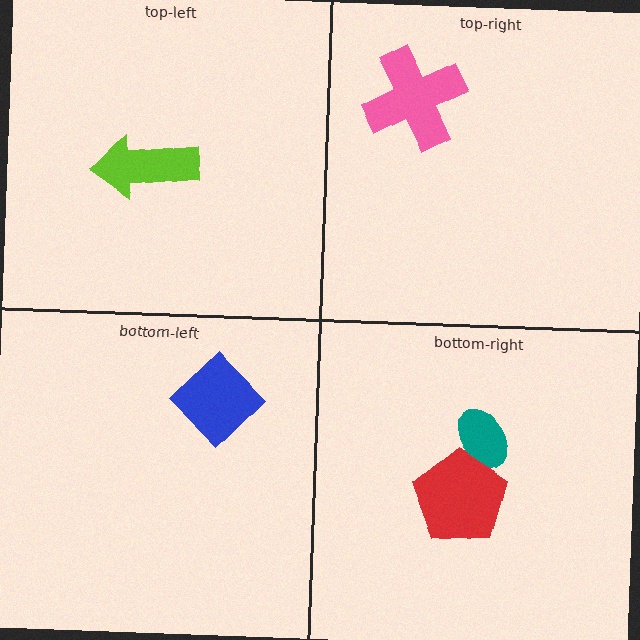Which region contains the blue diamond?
The bottom-left region.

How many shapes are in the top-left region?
1.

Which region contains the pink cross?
The top-right region.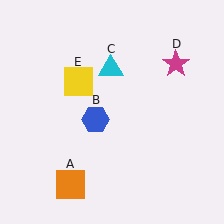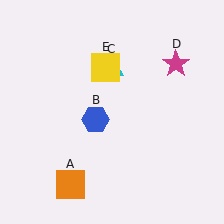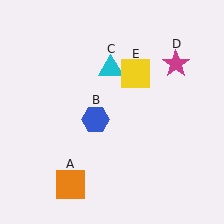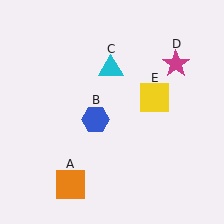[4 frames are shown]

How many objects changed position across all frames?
1 object changed position: yellow square (object E).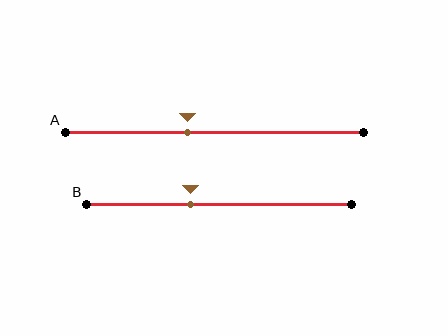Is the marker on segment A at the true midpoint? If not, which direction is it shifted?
No, the marker on segment A is shifted to the left by about 9% of the segment length.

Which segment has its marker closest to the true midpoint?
Segment A has its marker closest to the true midpoint.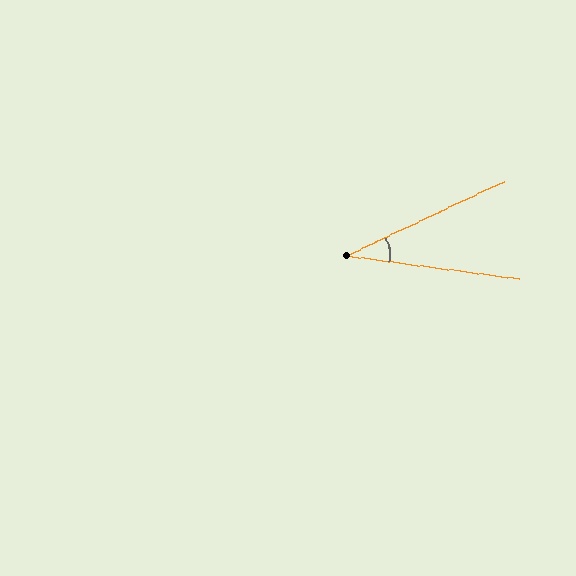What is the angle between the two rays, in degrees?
Approximately 33 degrees.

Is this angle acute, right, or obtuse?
It is acute.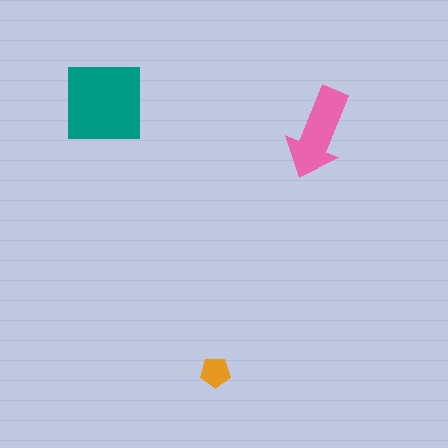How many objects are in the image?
There are 3 objects in the image.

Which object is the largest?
The teal square.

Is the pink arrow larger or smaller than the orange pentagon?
Larger.